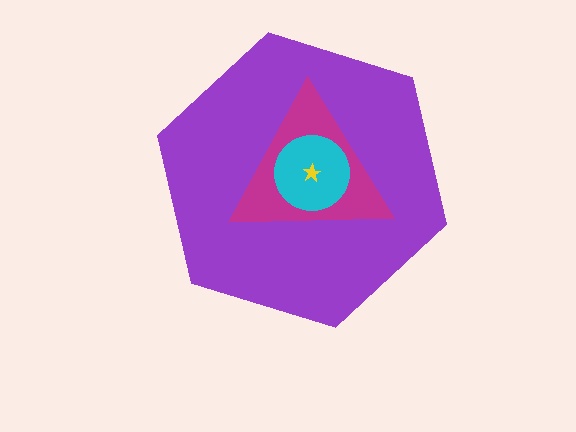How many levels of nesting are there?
4.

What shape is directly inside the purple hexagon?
The magenta triangle.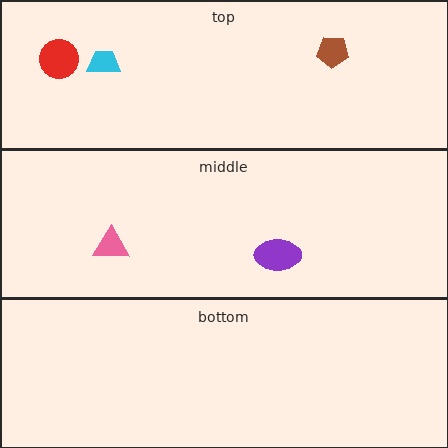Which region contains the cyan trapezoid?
The top region.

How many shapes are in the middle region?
2.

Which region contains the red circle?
The top region.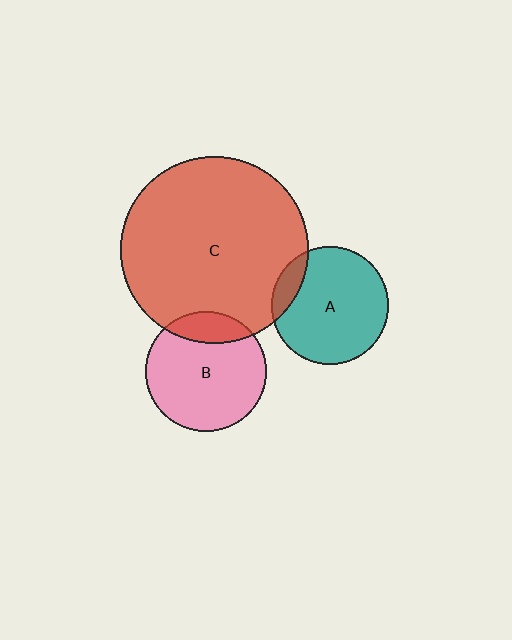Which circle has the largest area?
Circle C (red).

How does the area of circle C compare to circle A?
Approximately 2.5 times.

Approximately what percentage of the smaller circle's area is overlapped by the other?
Approximately 15%.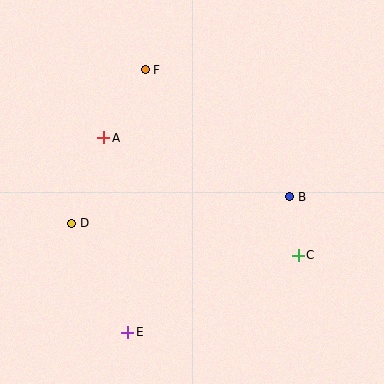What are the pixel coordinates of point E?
Point E is at (128, 332).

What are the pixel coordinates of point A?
Point A is at (104, 138).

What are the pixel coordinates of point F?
Point F is at (145, 70).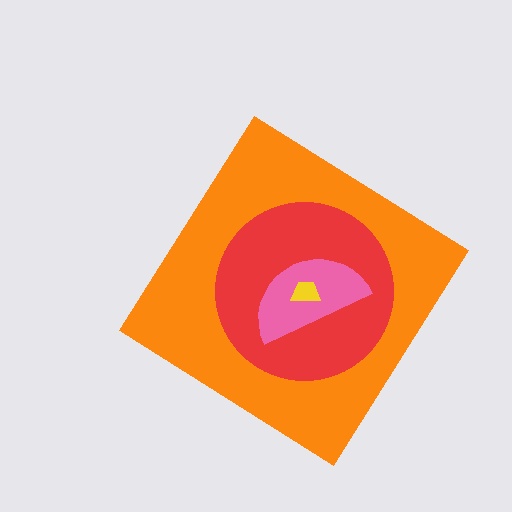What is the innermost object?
The yellow trapezoid.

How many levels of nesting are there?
4.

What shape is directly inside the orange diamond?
The red circle.